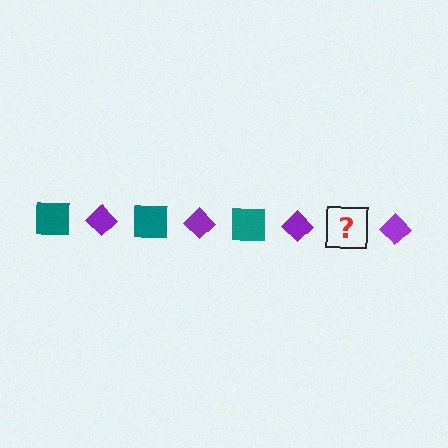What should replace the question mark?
The question mark should be replaced with a teal square.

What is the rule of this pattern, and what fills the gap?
The rule is that the pattern alternates between teal square and purple diamond. The gap should be filled with a teal square.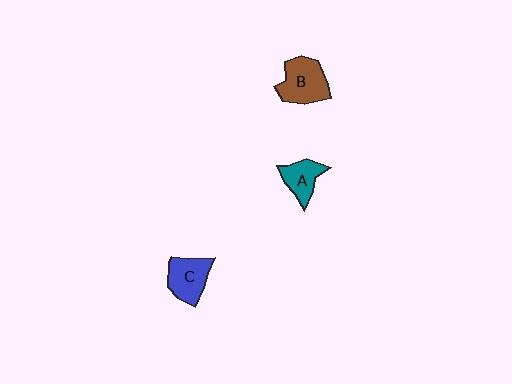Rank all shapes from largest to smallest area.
From largest to smallest: B (brown), C (blue), A (teal).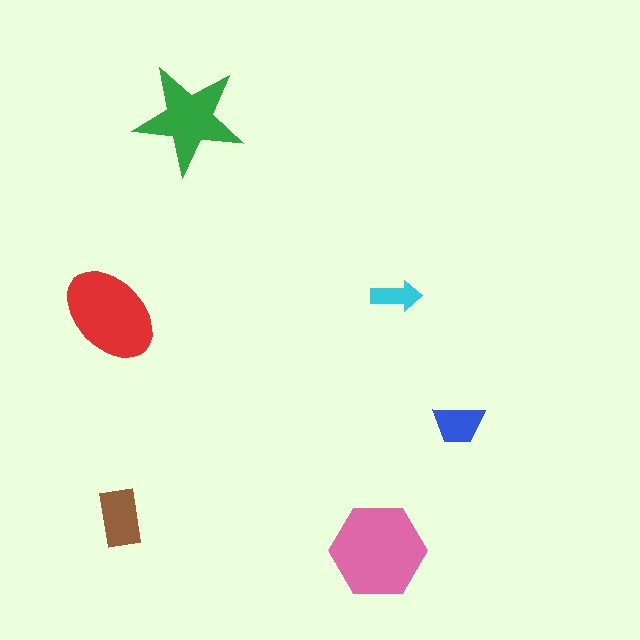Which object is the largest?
The pink hexagon.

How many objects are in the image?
There are 6 objects in the image.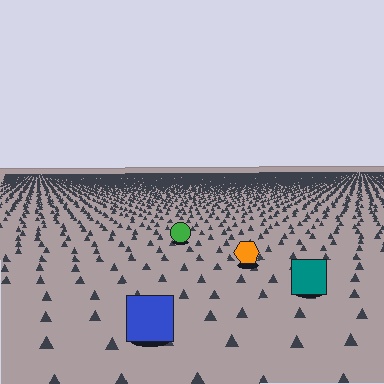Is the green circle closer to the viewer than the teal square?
No. The teal square is closer — you can tell from the texture gradient: the ground texture is coarser near it.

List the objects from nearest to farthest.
From nearest to farthest: the blue square, the teal square, the orange hexagon, the green circle.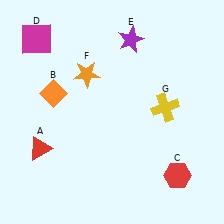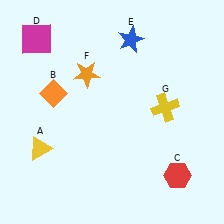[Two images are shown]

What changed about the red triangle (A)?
In Image 1, A is red. In Image 2, it changed to yellow.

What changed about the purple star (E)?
In Image 1, E is purple. In Image 2, it changed to blue.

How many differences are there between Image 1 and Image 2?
There are 2 differences between the two images.